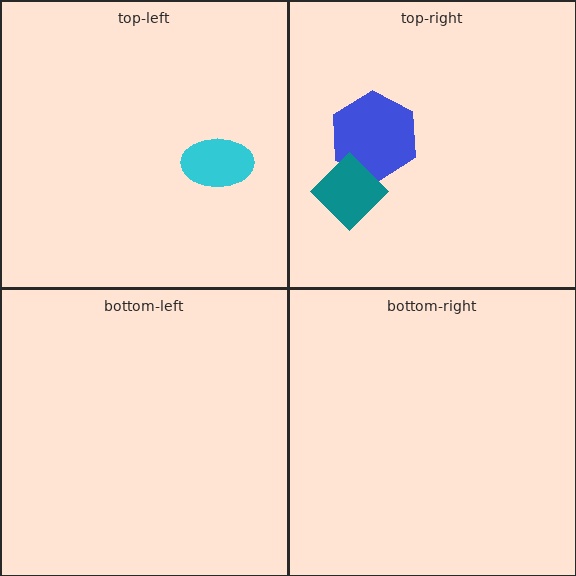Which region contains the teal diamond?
The top-right region.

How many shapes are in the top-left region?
1.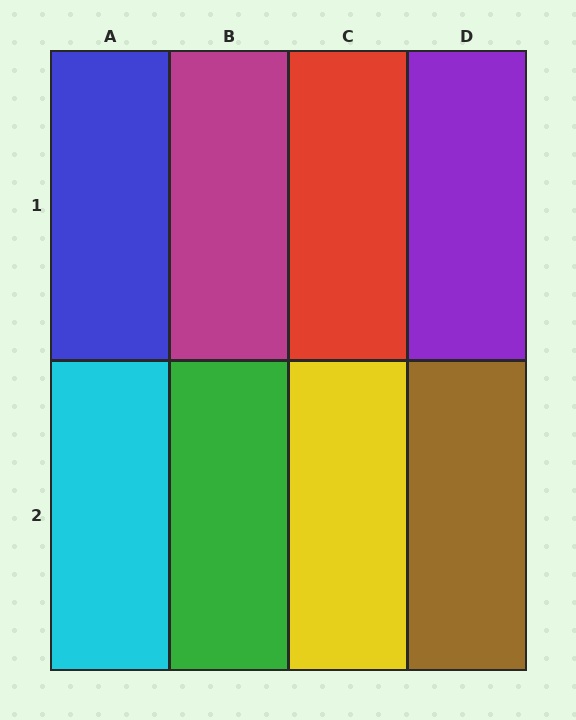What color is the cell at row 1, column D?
Purple.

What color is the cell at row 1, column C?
Red.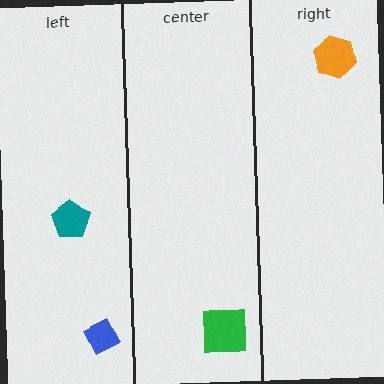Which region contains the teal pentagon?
The left region.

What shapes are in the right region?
The orange hexagon.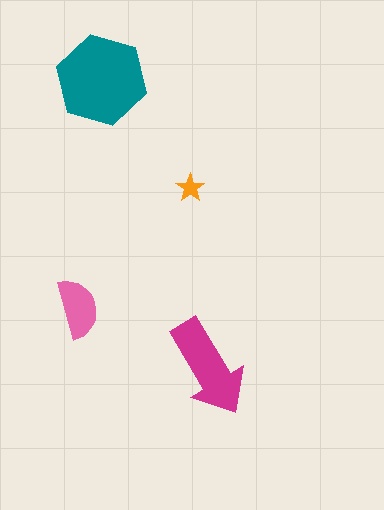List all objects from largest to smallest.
The teal hexagon, the magenta arrow, the pink semicircle, the orange star.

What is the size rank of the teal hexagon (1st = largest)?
1st.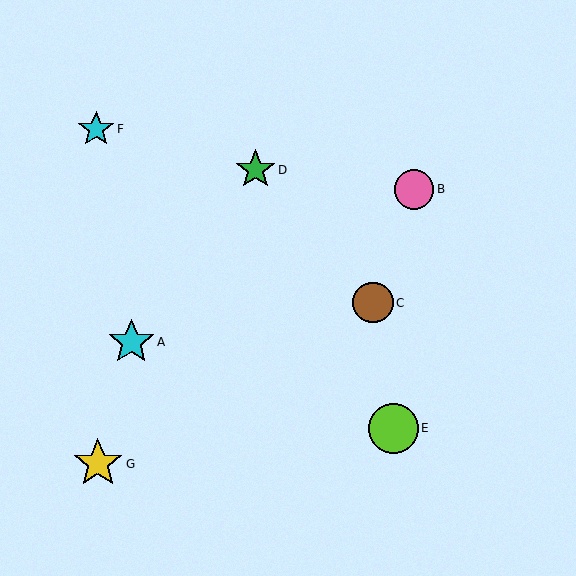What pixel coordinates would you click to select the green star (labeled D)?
Click at (256, 170) to select the green star D.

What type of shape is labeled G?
Shape G is a yellow star.